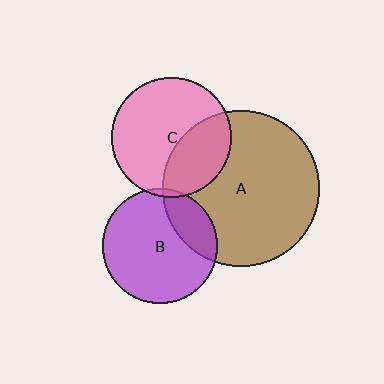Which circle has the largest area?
Circle A (brown).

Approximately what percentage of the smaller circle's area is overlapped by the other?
Approximately 20%.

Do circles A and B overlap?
Yes.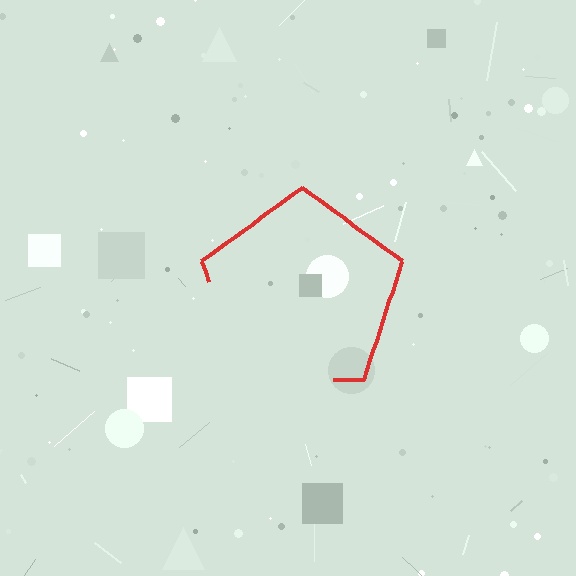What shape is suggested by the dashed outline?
The dashed outline suggests a pentagon.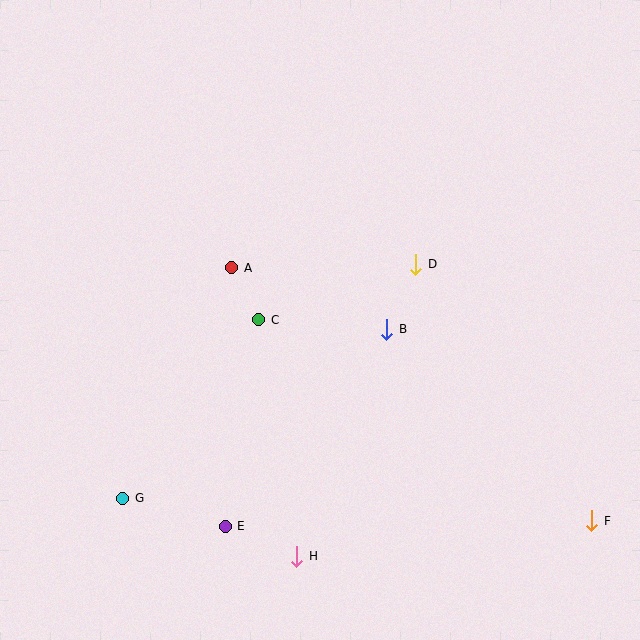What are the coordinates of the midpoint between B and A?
The midpoint between B and A is at (309, 298).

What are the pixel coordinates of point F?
Point F is at (592, 521).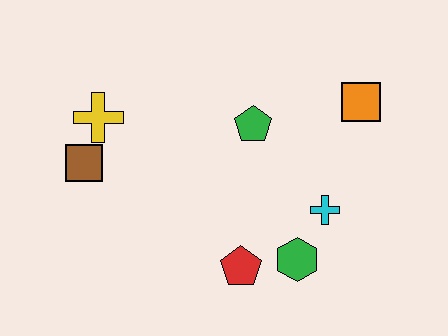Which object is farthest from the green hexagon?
The yellow cross is farthest from the green hexagon.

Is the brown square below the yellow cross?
Yes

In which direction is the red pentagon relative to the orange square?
The red pentagon is below the orange square.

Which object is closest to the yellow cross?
The brown square is closest to the yellow cross.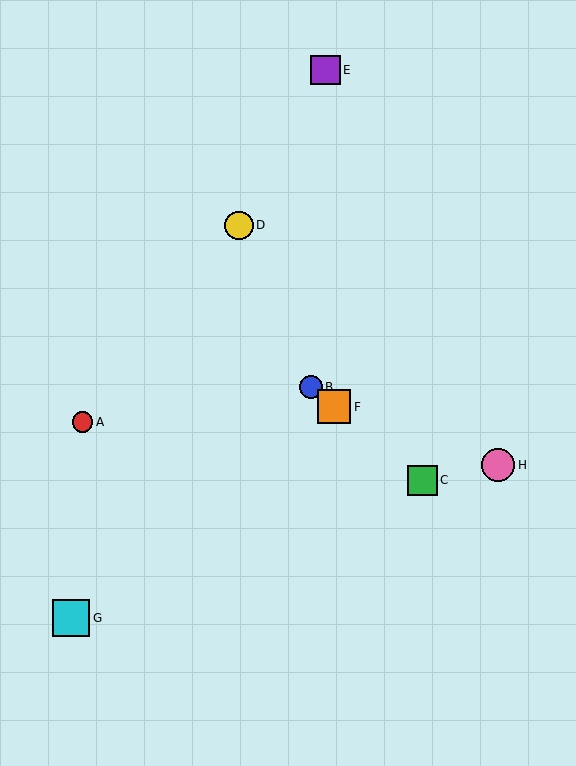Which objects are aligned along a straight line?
Objects B, C, F are aligned along a straight line.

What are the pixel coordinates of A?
Object A is at (83, 422).